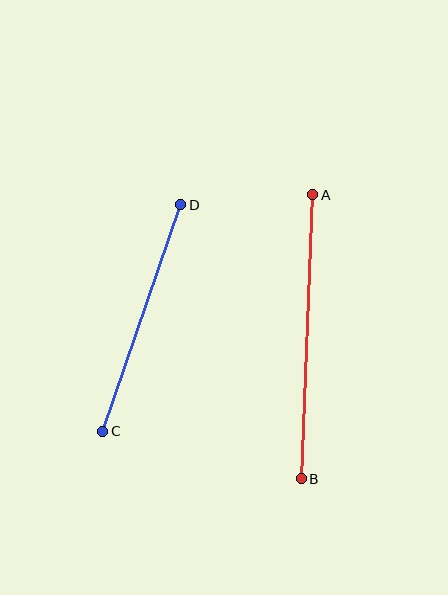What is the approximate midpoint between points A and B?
The midpoint is at approximately (307, 337) pixels.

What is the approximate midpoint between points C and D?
The midpoint is at approximately (142, 318) pixels.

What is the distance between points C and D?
The distance is approximately 240 pixels.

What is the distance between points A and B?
The distance is approximately 284 pixels.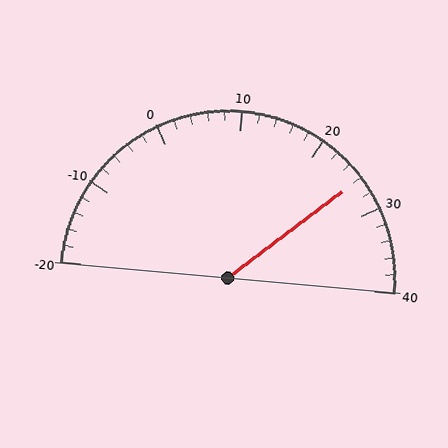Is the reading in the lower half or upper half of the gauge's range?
The reading is in the upper half of the range (-20 to 40).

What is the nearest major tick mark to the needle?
The nearest major tick mark is 30.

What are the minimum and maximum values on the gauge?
The gauge ranges from -20 to 40.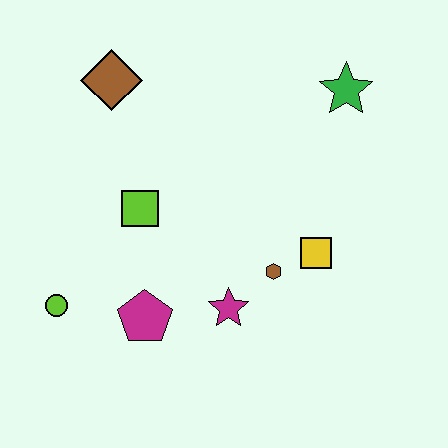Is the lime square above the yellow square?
Yes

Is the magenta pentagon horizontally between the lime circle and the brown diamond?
No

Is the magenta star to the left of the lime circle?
No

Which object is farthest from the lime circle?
The green star is farthest from the lime circle.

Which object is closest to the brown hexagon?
The yellow square is closest to the brown hexagon.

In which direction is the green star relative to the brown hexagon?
The green star is above the brown hexagon.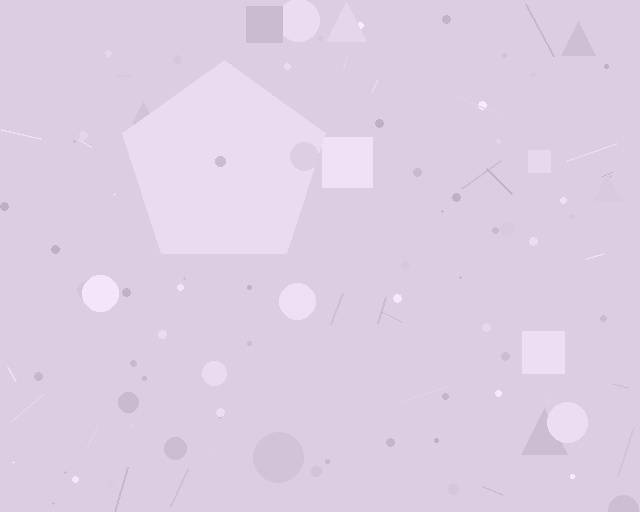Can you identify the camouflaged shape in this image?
The camouflaged shape is a pentagon.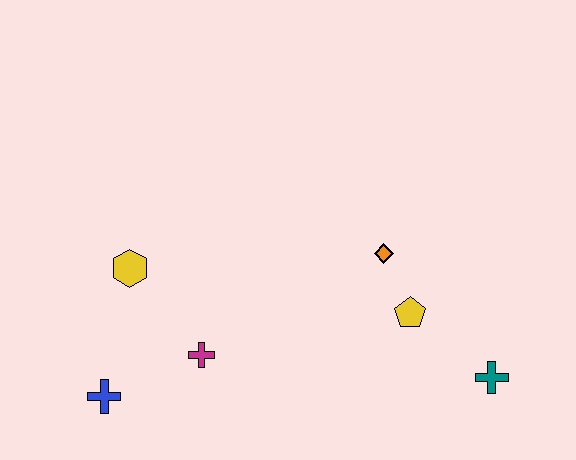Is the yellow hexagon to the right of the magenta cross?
No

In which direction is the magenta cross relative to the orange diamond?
The magenta cross is to the left of the orange diamond.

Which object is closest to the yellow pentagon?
The orange diamond is closest to the yellow pentagon.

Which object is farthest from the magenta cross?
The teal cross is farthest from the magenta cross.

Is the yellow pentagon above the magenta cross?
Yes